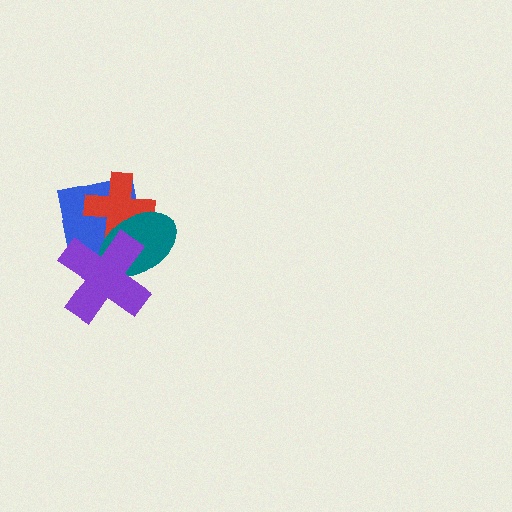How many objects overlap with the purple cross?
3 objects overlap with the purple cross.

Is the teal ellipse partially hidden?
Yes, it is partially covered by another shape.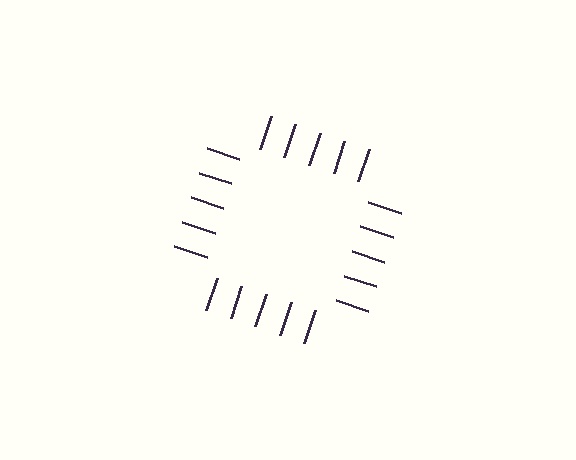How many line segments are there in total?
20 — 5 along each of the 4 edges.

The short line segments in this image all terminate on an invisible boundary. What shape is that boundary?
An illusory square — the line segments terminate on its edges but no continuous stroke is drawn.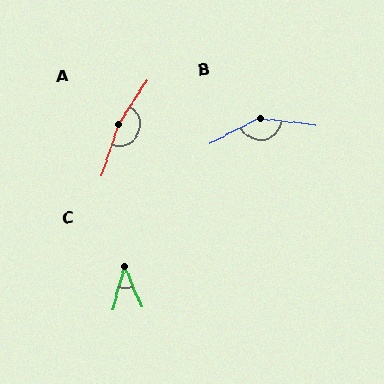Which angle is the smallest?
C, at approximately 38 degrees.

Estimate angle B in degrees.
Approximately 147 degrees.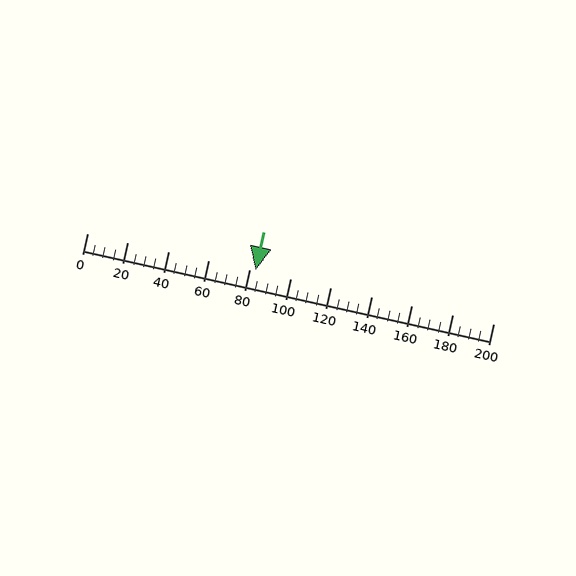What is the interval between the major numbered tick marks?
The major tick marks are spaced 20 units apart.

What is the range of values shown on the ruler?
The ruler shows values from 0 to 200.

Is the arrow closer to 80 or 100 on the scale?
The arrow is closer to 80.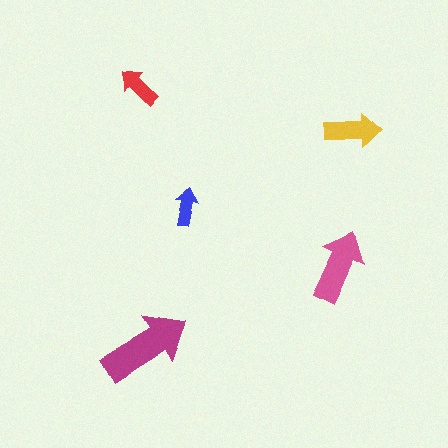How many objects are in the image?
There are 5 objects in the image.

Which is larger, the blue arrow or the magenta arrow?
The magenta one.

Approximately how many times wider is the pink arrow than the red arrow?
About 1.5 times wider.